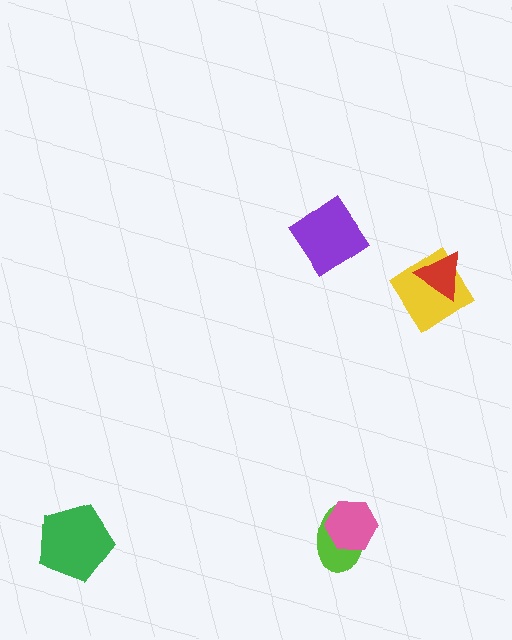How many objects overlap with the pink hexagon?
1 object overlaps with the pink hexagon.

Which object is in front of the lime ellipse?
The pink hexagon is in front of the lime ellipse.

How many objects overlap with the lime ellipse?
1 object overlaps with the lime ellipse.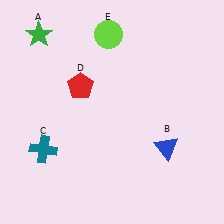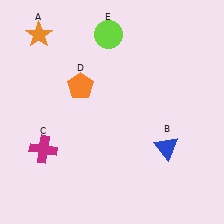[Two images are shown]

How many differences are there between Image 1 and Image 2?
There are 3 differences between the two images.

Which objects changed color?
A changed from green to orange. C changed from teal to magenta. D changed from red to orange.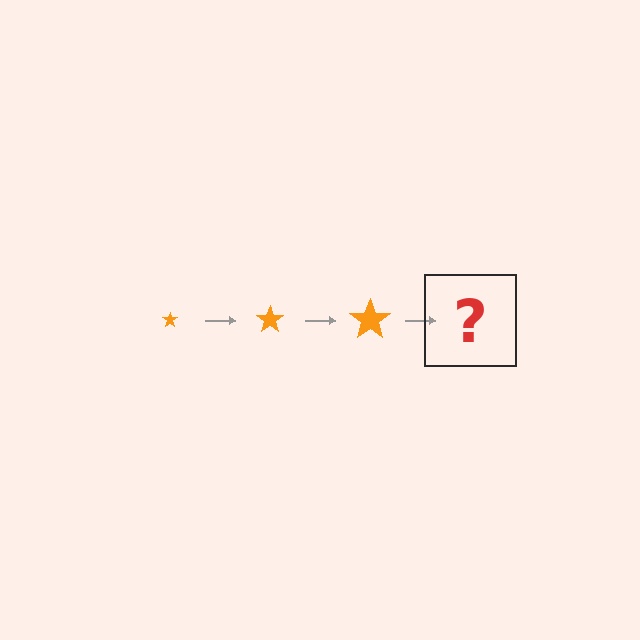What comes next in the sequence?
The next element should be an orange star, larger than the previous one.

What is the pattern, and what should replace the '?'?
The pattern is that the star gets progressively larger each step. The '?' should be an orange star, larger than the previous one.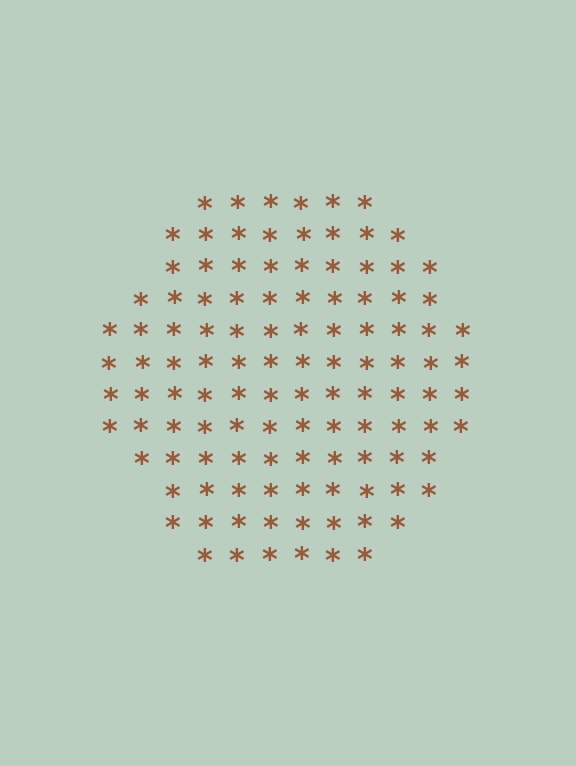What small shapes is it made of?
It is made of small asterisks.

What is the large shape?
The large shape is a hexagon.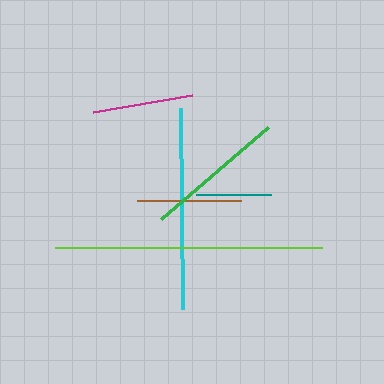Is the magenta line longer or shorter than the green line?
The green line is longer than the magenta line.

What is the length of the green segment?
The green segment is approximately 141 pixels long.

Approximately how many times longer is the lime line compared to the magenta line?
The lime line is approximately 2.7 times the length of the magenta line.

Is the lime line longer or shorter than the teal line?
The lime line is longer than the teal line.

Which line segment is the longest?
The lime line is the longest at approximately 266 pixels.